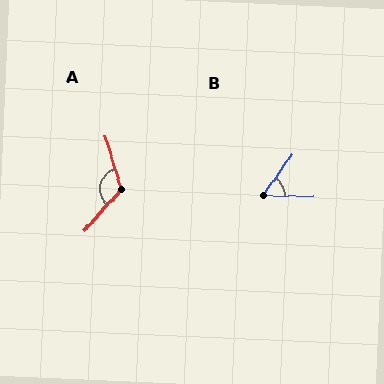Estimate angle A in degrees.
Approximately 122 degrees.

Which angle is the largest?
A, at approximately 122 degrees.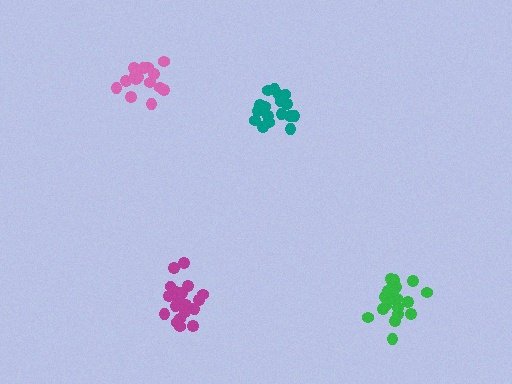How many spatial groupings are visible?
There are 4 spatial groupings.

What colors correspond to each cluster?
The clusters are colored: pink, magenta, teal, green.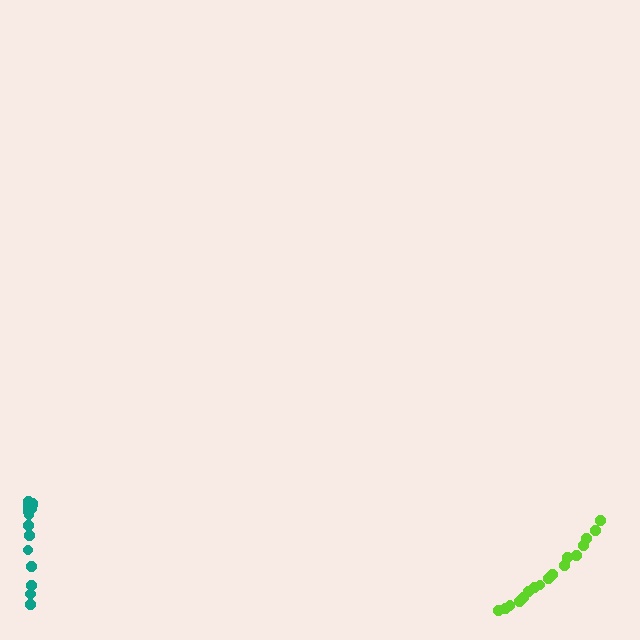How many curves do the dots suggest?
There are 2 distinct paths.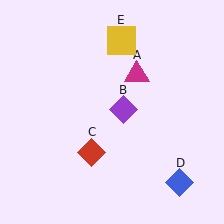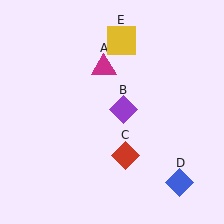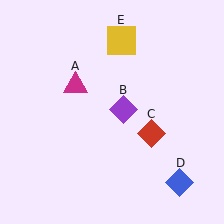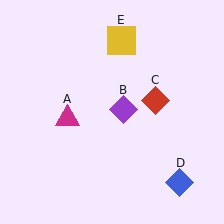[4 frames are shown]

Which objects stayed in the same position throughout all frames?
Purple diamond (object B) and blue diamond (object D) and yellow square (object E) remained stationary.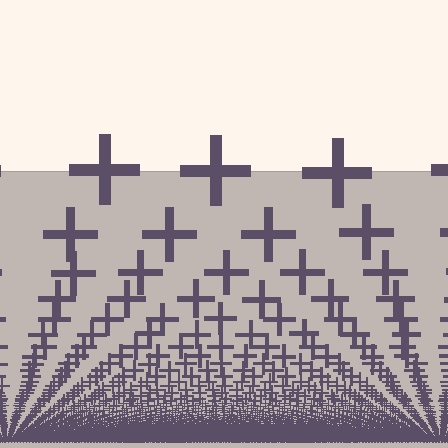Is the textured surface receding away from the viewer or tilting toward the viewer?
The surface appears to tilt toward the viewer. Texture elements get larger and sparser toward the top.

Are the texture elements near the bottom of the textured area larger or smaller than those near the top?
Smaller. The gradient is inverted — elements near the bottom are smaller and denser.